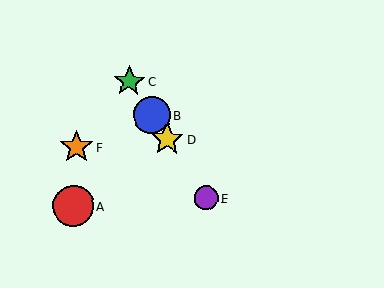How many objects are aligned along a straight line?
4 objects (B, C, D, E) are aligned along a straight line.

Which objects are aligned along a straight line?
Objects B, C, D, E are aligned along a straight line.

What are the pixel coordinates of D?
Object D is at (167, 139).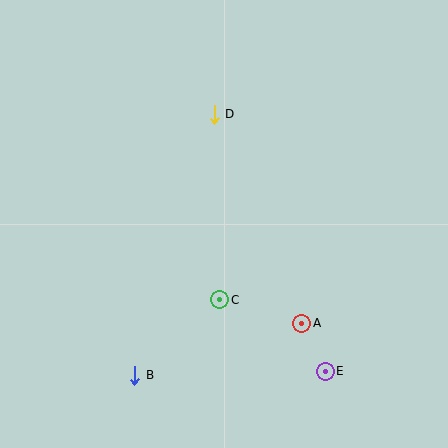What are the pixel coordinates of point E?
Point E is at (325, 371).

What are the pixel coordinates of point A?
Point A is at (302, 323).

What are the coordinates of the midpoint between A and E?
The midpoint between A and E is at (313, 347).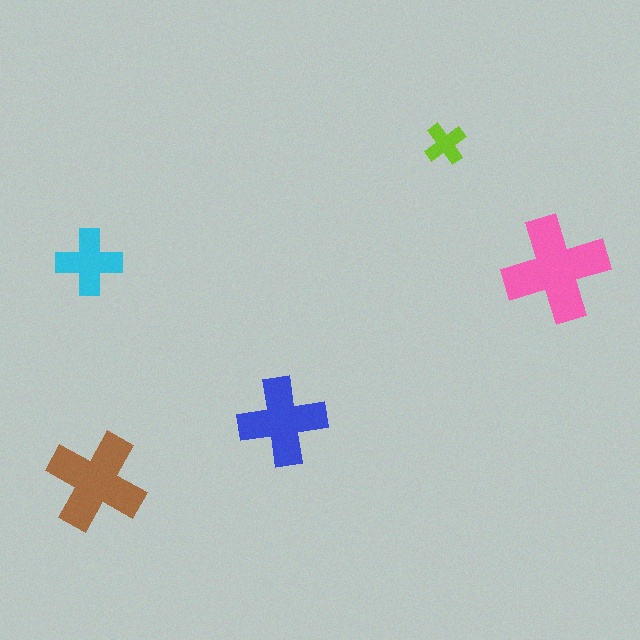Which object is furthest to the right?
The pink cross is rightmost.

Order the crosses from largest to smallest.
the pink one, the brown one, the blue one, the cyan one, the lime one.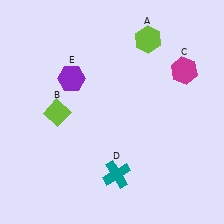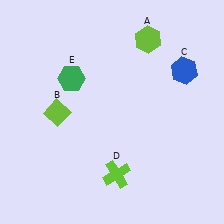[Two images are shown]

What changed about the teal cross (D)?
In Image 1, D is teal. In Image 2, it changed to lime.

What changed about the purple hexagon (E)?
In Image 1, E is purple. In Image 2, it changed to green.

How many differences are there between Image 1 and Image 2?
There are 3 differences between the two images.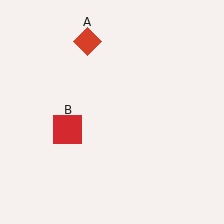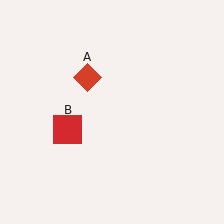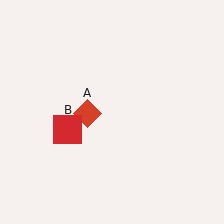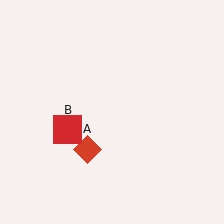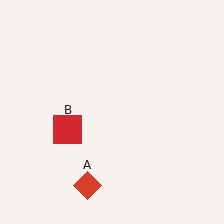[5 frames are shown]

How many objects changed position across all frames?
1 object changed position: red diamond (object A).